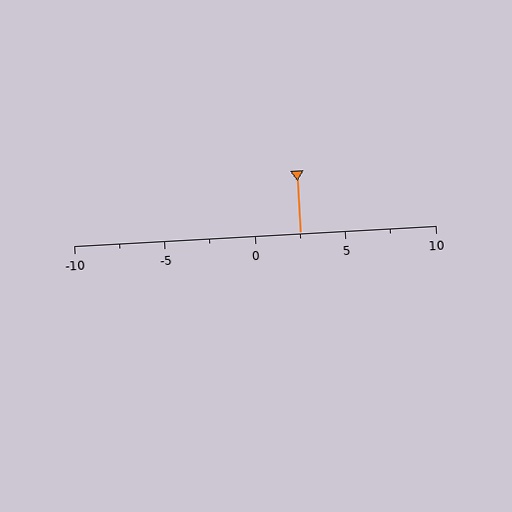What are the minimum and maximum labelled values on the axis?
The axis runs from -10 to 10.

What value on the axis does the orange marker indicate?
The marker indicates approximately 2.5.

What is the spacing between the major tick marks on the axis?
The major ticks are spaced 5 apart.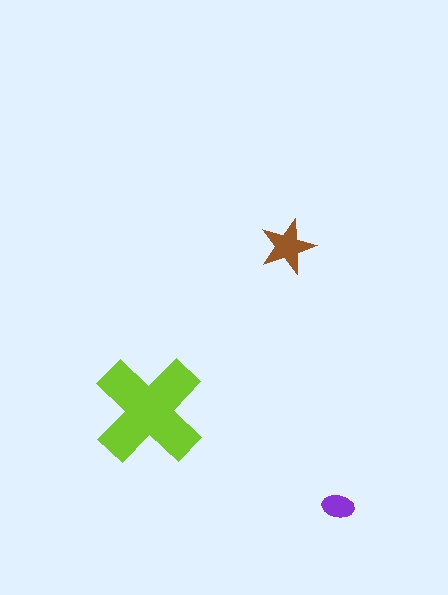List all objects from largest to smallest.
The lime cross, the brown star, the purple ellipse.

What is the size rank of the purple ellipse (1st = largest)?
3rd.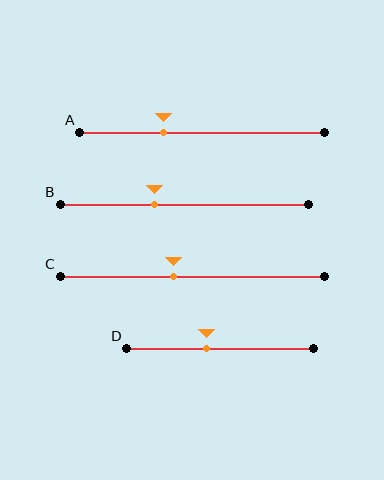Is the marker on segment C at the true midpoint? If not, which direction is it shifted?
No, the marker on segment C is shifted to the left by about 7% of the segment length.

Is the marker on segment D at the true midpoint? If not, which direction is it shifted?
No, the marker on segment D is shifted to the left by about 7% of the segment length.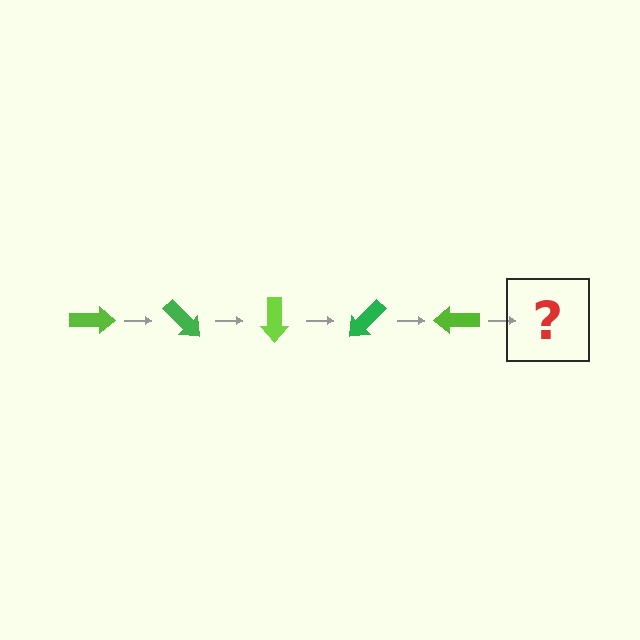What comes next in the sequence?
The next element should be a green arrow, rotated 225 degrees from the start.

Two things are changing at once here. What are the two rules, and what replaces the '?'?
The two rules are that it rotates 45 degrees each step and the color cycles through lime and green. The '?' should be a green arrow, rotated 225 degrees from the start.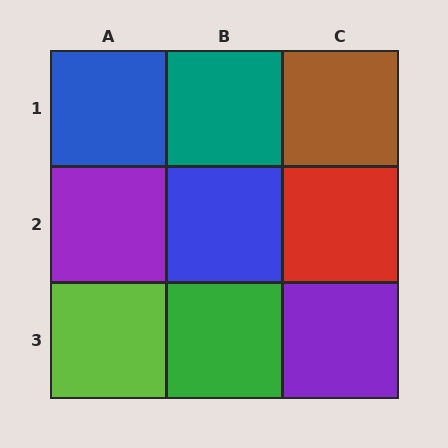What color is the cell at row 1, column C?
Brown.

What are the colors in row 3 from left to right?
Lime, green, purple.